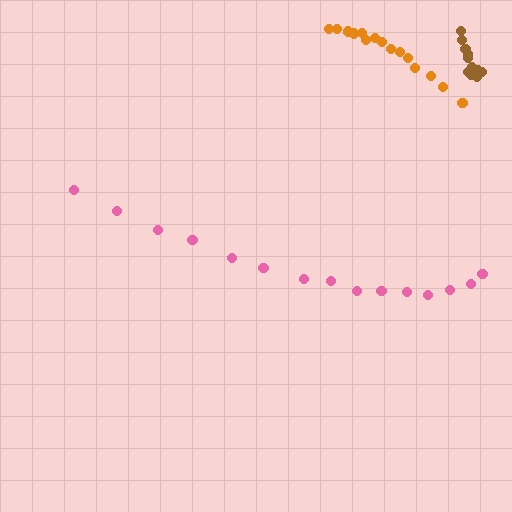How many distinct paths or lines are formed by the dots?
There are 3 distinct paths.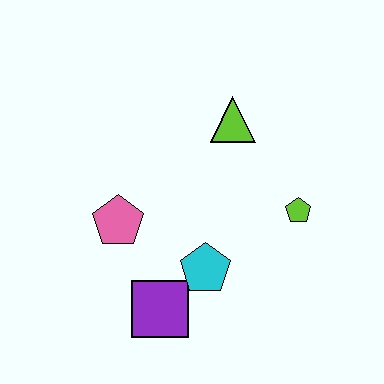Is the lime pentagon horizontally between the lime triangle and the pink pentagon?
No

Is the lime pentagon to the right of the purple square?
Yes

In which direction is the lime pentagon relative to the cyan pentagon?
The lime pentagon is to the right of the cyan pentagon.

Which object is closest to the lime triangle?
The lime pentagon is closest to the lime triangle.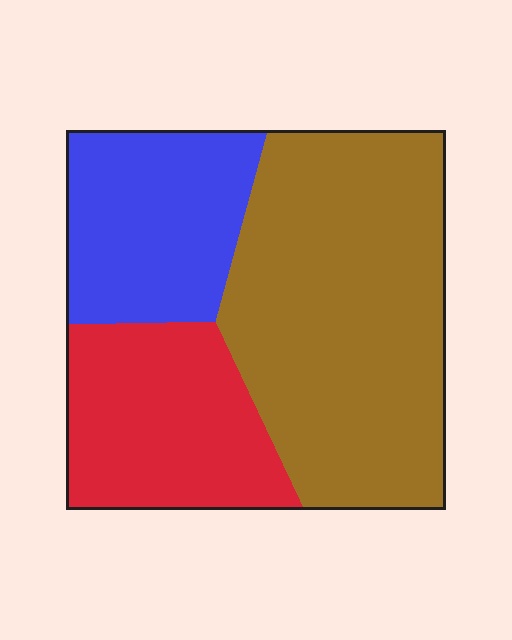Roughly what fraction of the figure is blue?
Blue takes up about one quarter (1/4) of the figure.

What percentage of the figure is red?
Red covers roughly 25% of the figure.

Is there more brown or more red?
Brown.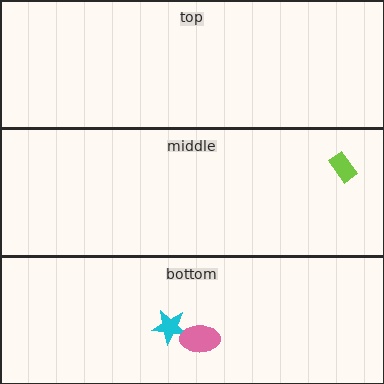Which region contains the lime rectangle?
The middle region.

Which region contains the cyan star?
The bottom region.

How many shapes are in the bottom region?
2.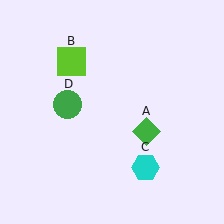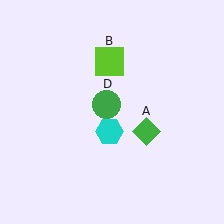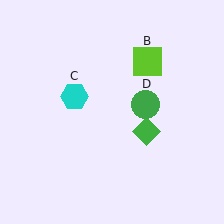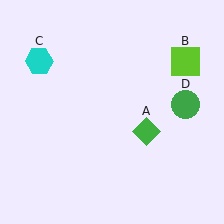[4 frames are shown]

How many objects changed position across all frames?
3 objects changed position: lime square (object B), cyan hexagon (object C), green circle (object D).